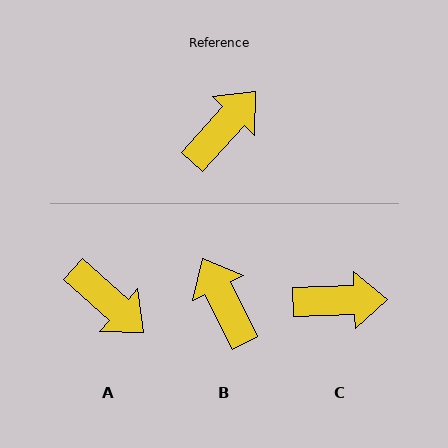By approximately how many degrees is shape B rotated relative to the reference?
Approximately 69 degrees counter-clockwise.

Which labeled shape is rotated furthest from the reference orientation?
A, about 90 degrees away.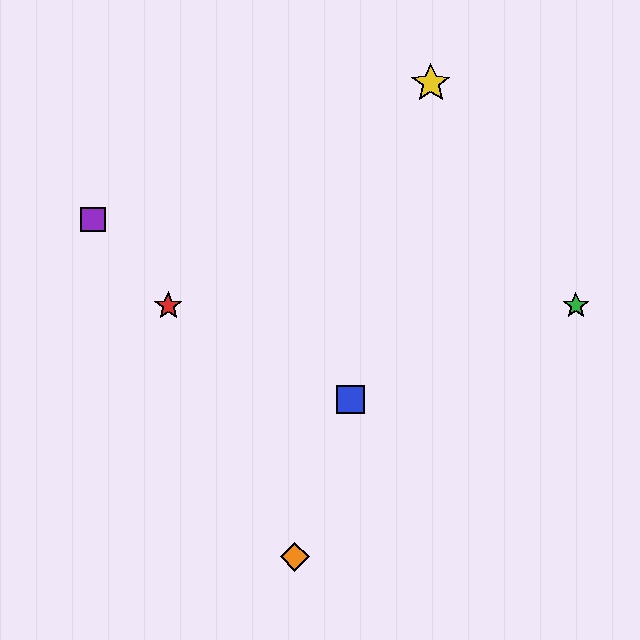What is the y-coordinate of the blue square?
The blue square is at y≈400.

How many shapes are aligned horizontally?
2 shapes (the red star, the green star) are aligned horizontally.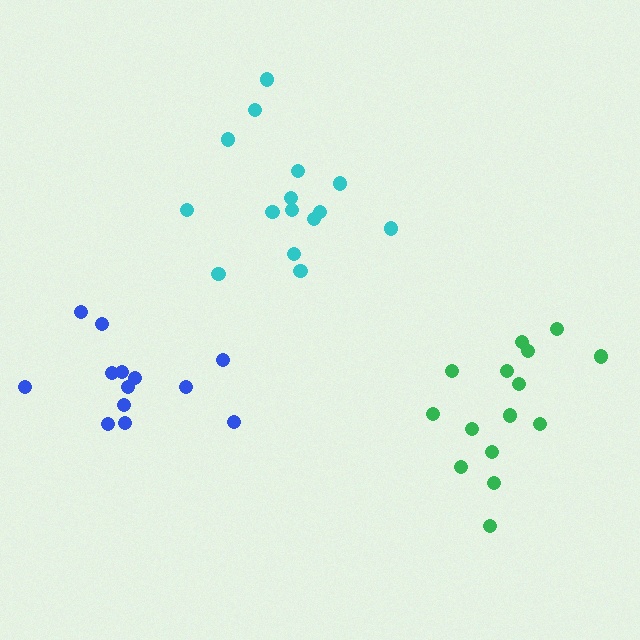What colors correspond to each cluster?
The clusters are colored: cyan, green, blue.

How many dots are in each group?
Group 1: 15 dots, Group 2: 15 dots, Group 3: 13 dots (43 total).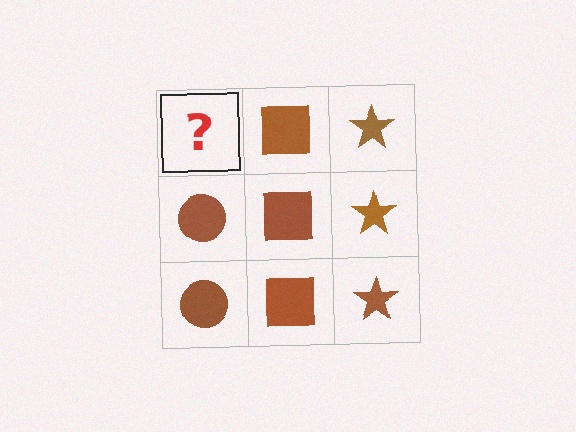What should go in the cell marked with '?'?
The missing cell should contain a brown circle.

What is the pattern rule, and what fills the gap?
The rule is that each column has a consistent shape. The gap should be filled with a brown circle.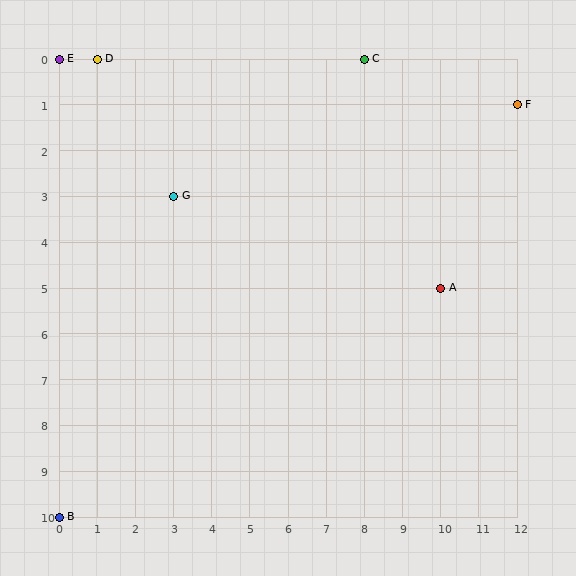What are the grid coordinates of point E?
Point E is at grid coordinates (0, 0).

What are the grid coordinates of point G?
Point G is at grid coordinates (3, 3).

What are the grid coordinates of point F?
Point F is at grid coordinates (12, 1).